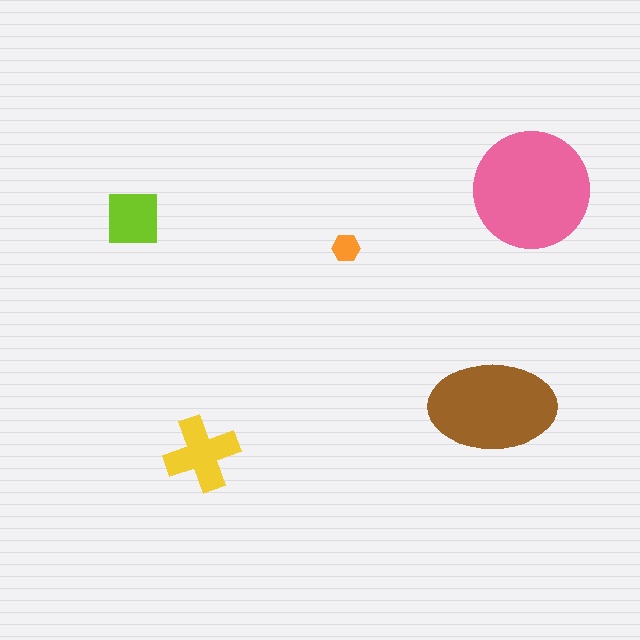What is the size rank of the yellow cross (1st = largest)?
3rd.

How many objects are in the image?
There are 5 objects in the image.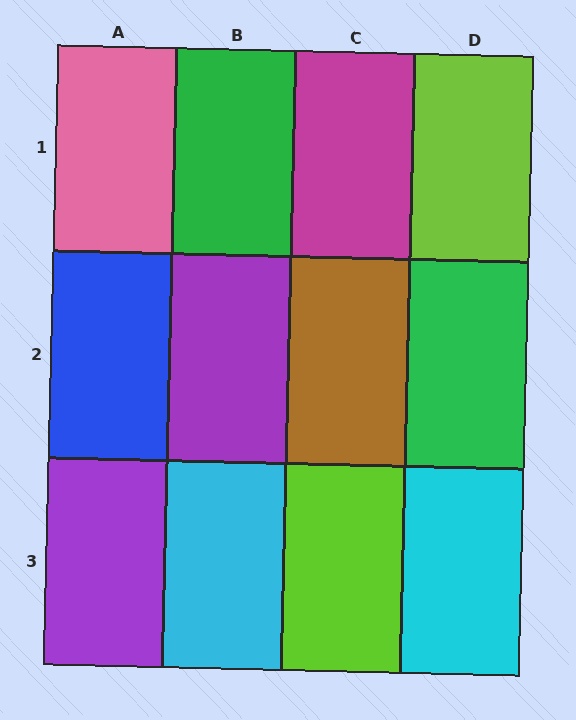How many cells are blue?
1 cell is blue.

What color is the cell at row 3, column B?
Cyan.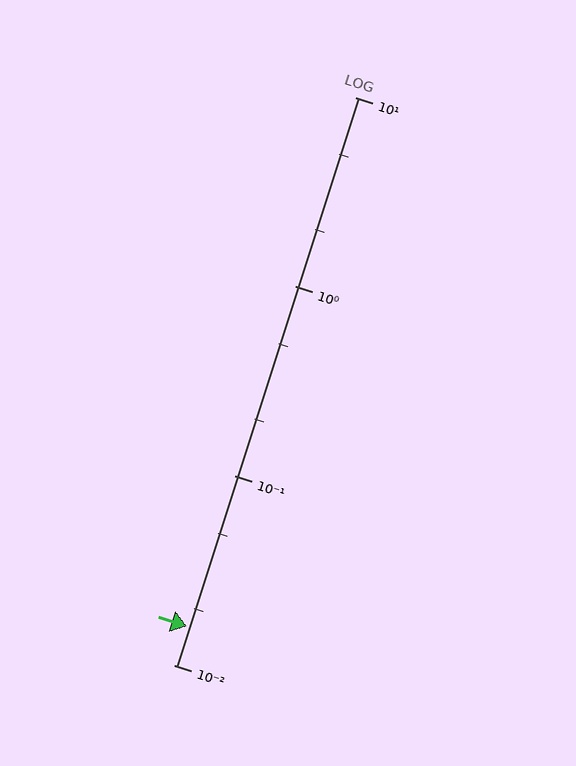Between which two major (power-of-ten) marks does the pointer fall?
The pointer is between 0.01 and 0.1.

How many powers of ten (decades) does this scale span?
The scale spans 3 decades, from 0.01 to 10.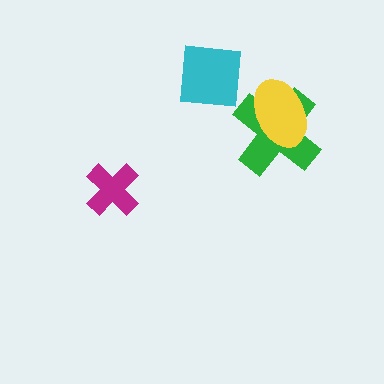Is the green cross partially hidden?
Yes, it is partially covered by another shape.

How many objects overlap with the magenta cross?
0 objects overlap with the magenta cross.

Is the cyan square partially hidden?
No, no other shape covers it.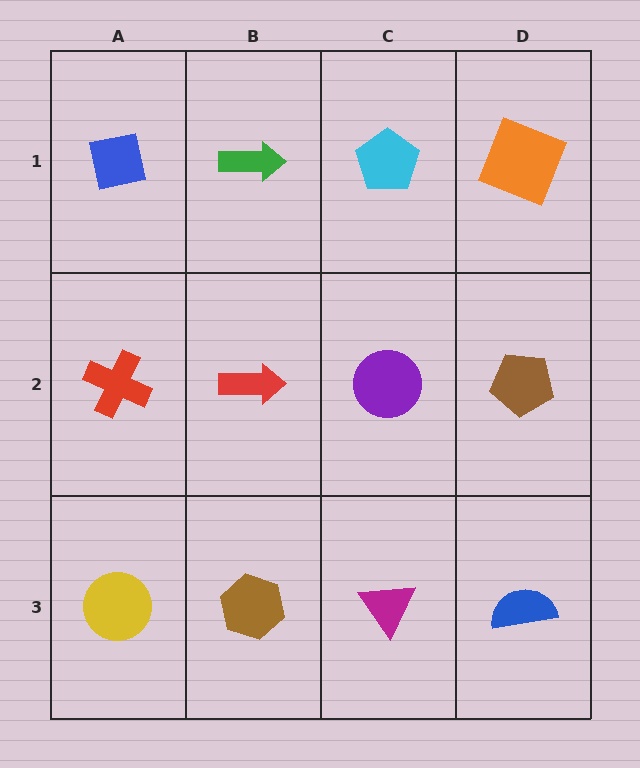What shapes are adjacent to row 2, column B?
A green arrow (row 1, column B), a brown hexagon (row 3, column B), a red cross (row 2, column A), a purple circle (row 2, column C).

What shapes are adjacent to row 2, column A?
A blue square (row 1, column A), a yellow circle (row 3, column A), a red arrow (row 2, column B).